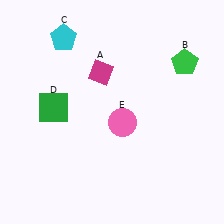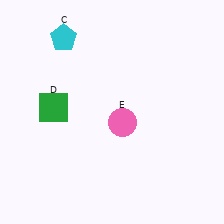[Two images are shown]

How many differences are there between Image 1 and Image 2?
There are 2 differences between the two images.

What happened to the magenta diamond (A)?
The magenta diamond (A) was removed in Image 2. It was in the top-left area of Image 1.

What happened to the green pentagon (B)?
The green pentagon (B) was removed in Image 2. It was in the top-right area of Image 1.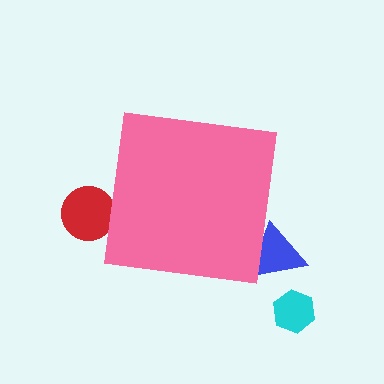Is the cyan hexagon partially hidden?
No, the cyan hexagon is fully visible.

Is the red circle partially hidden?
Yes, the red circle is partially hidden behind the pink square.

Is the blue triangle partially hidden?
Yes, the blue triangle is partially hidden behind the pink square.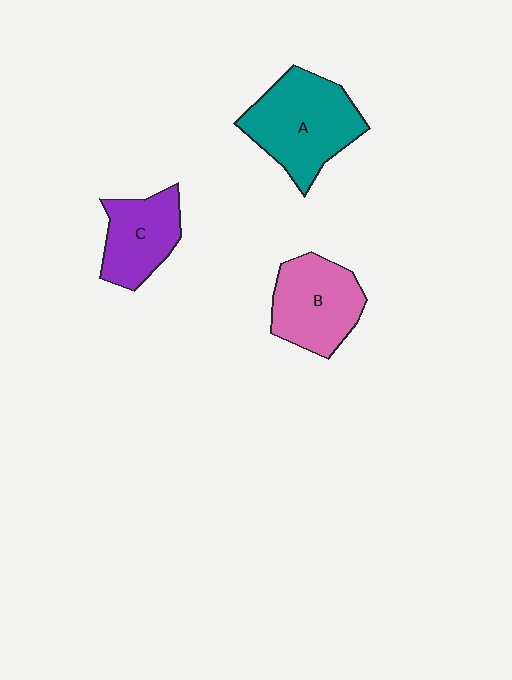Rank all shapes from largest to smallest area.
From largest to smallest: A (teal), B (pink), C (purple).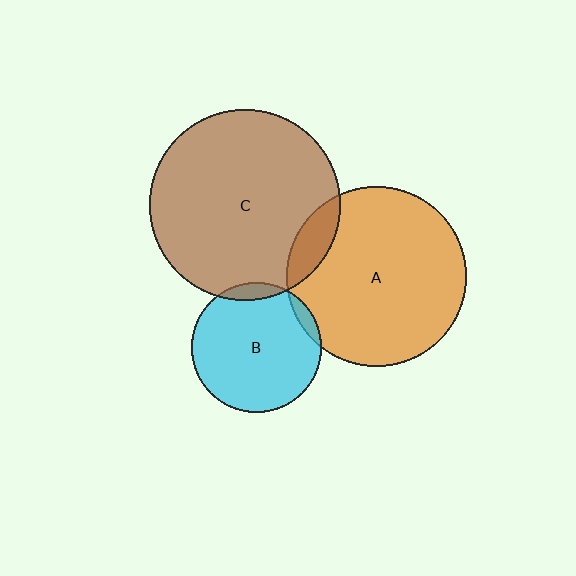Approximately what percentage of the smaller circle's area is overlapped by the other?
Approximately 10%.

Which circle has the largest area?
Circle C (brown).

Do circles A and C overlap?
Yes.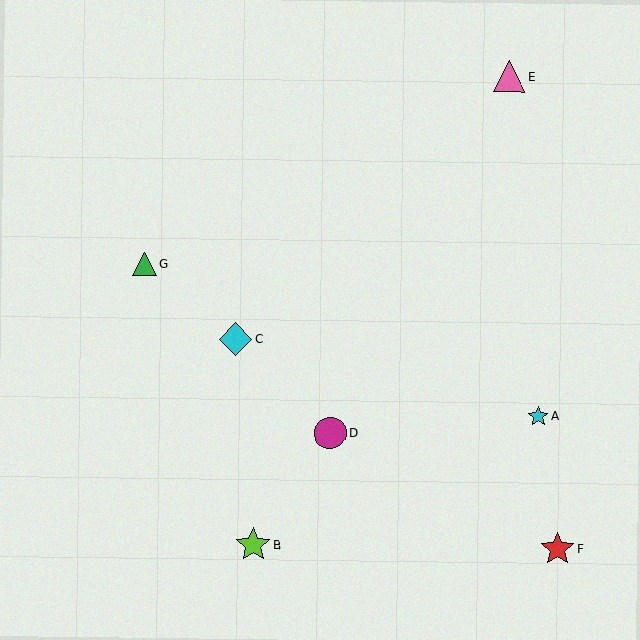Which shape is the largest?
The lime star (labeled B) is the largest.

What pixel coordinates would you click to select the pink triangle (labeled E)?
Click at (509, 76) to select the pink triangle E.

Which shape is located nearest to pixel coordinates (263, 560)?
The lime star (labeled B) at (253, 545) is nearest to that location.